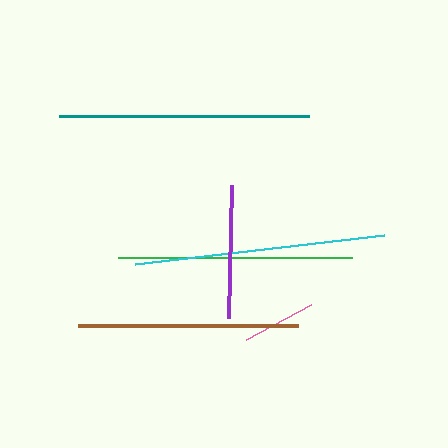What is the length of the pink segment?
The pink segment is approximately 74 pixels long.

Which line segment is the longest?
The cyan line is the longest at approximately 251 pixels.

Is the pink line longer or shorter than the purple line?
The purple line is longer than the pink line.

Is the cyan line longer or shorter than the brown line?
The cyan line is longer than the brown line.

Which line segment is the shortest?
The pink line is the shortest at approximately 74 pixels.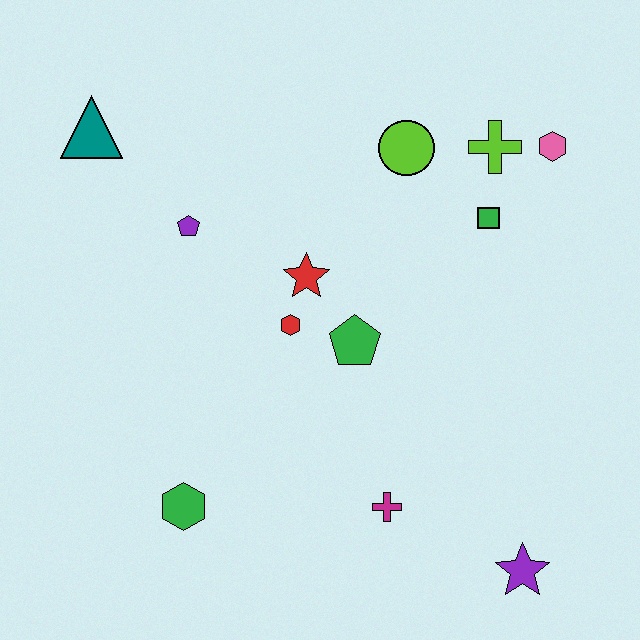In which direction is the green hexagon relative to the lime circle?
The green hexagon is below the lime circle.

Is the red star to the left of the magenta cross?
Yes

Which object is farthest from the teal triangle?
The purple star is farthest from the teal triangle.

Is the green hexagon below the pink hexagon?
Yes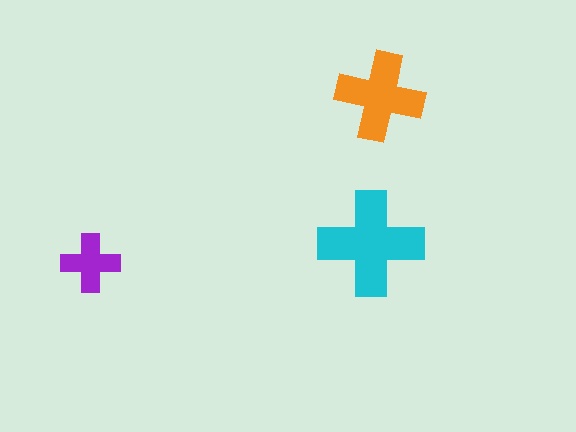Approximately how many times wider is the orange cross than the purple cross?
About 1.5 times wider.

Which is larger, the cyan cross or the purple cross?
The cyan one.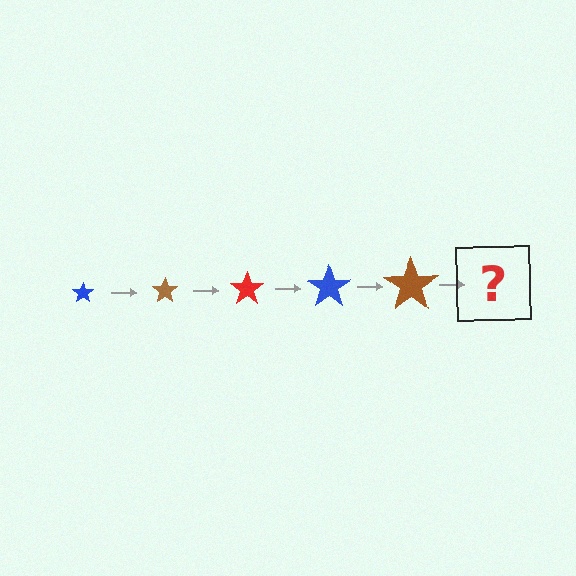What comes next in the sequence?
The next element should be a red star, larger than the previous one.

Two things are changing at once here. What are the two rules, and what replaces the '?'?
The two rules are that the star grows larger each step and the color cycles through blue, brown, and red. The '?' should be a red star, larger than the previous one.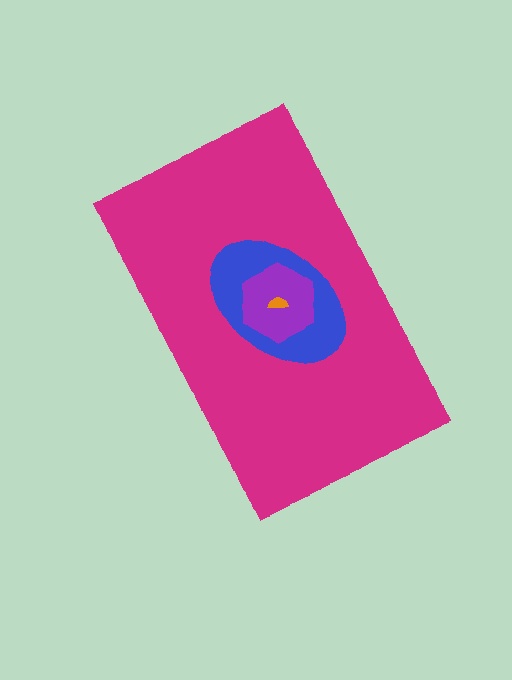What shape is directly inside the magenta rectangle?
The blue ellipse.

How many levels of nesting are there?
4.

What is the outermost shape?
The magenta rectangle.